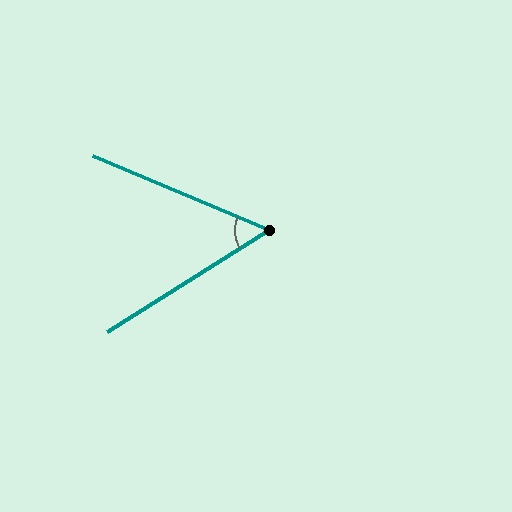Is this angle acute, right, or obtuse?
It is acute.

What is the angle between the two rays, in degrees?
Approximately 55 degrees.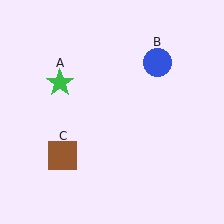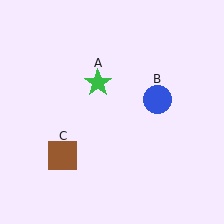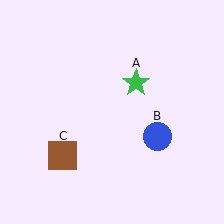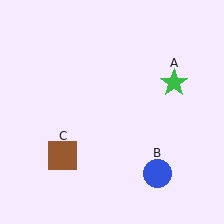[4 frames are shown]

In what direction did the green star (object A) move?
The green star (object A) moved right.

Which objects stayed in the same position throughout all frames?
Brown square (object C) remained stationary.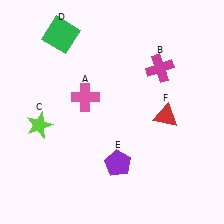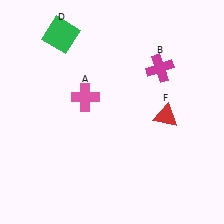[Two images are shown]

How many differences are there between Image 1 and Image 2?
There are 2 differences between the two images.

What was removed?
The lime star (C), the purple pentagon (E) were removed in Image 2.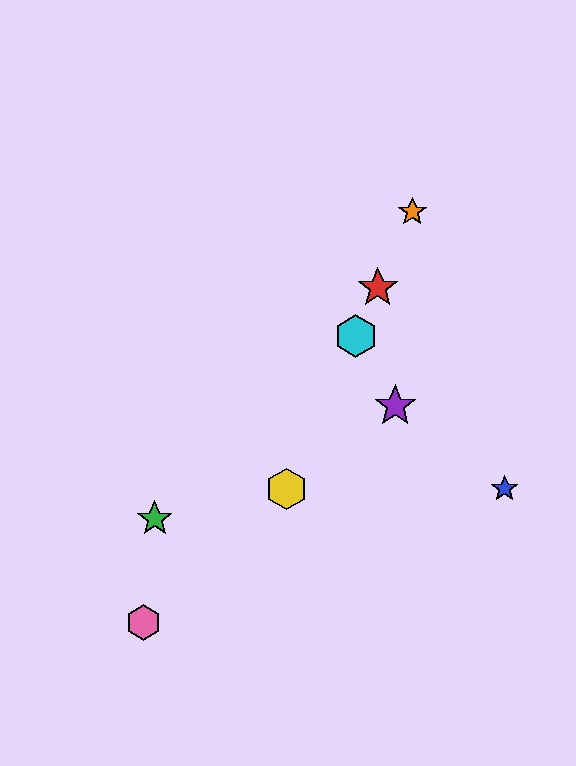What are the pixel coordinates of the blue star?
The blue star is at (505, 489).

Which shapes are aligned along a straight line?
The red star, the yellow hexagon, the orange star, the cyan hexagon are aligned along a straight line.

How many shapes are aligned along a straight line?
4 shapes (the red star, the yellow hexagon, the orange star, the cyan hexagon) are aligned along a straight line.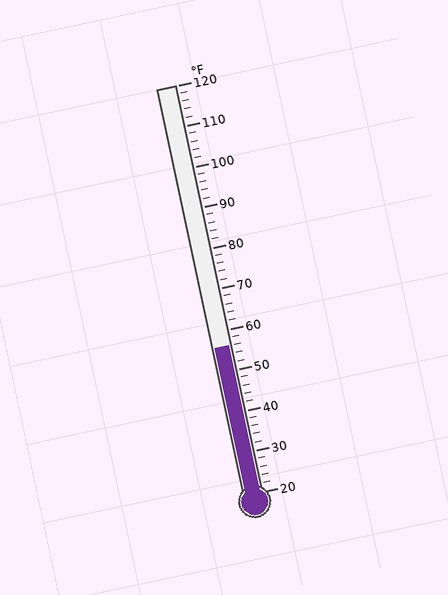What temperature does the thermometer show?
The thermometer shows approximately 56°F.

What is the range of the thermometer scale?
The thermometer scale ranges from 20°F to 120°F.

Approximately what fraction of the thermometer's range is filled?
The thermometer is filled to approximately 35% of its range.